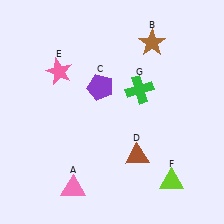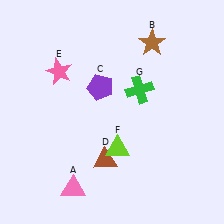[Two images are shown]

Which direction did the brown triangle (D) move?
The brown triangle (D) moved left.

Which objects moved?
The objects that moved are: the brown triangle (D), the lime triangle (F).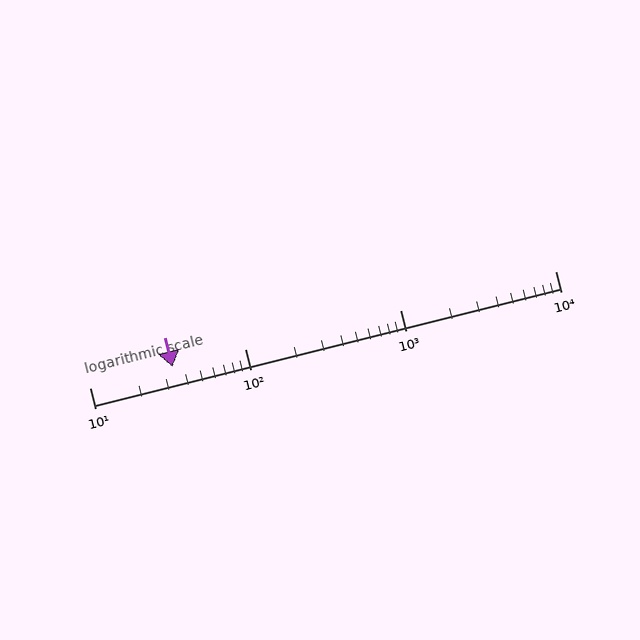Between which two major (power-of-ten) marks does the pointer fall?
The pointer is between 10 and 100.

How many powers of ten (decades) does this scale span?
The scale spans 3 decades, from 10 to 10000.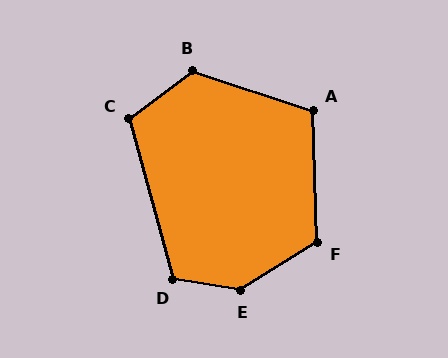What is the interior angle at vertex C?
Approximately 112 degrees (obtuse).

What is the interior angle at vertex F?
Approximately 120 degrees (obtuse).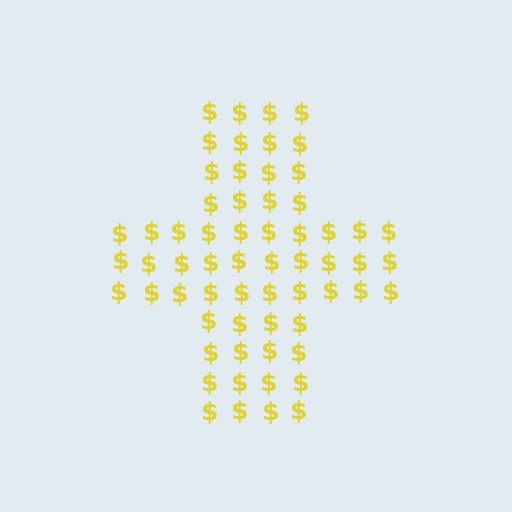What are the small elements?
The small elements are dollar signs.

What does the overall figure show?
The overall figure shows a cross.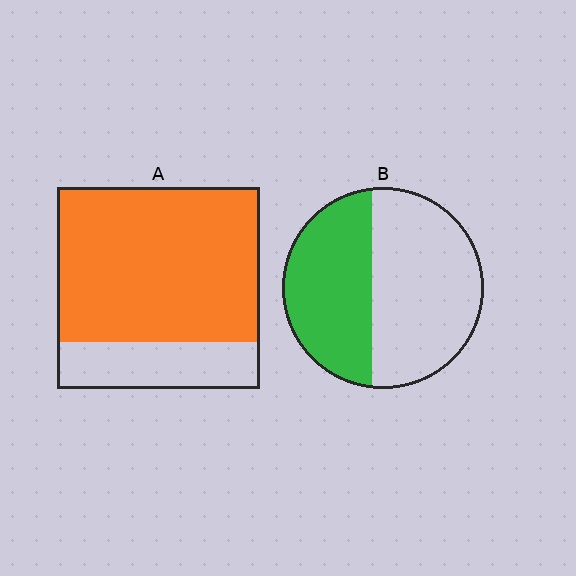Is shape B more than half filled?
No.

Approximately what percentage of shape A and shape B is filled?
A is approximately 75% and B is approximately 45%.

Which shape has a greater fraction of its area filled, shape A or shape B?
Shape A.